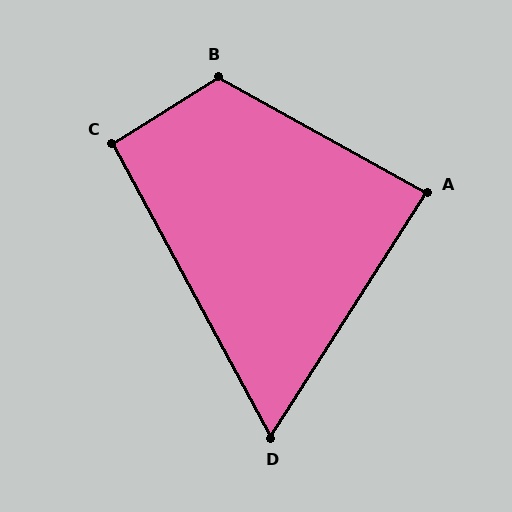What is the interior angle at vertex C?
Approximately 94 degrees (approximately right).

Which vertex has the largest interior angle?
B, at approximately 119 degrees.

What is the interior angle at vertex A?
Approximately 86 degrees (approximately right).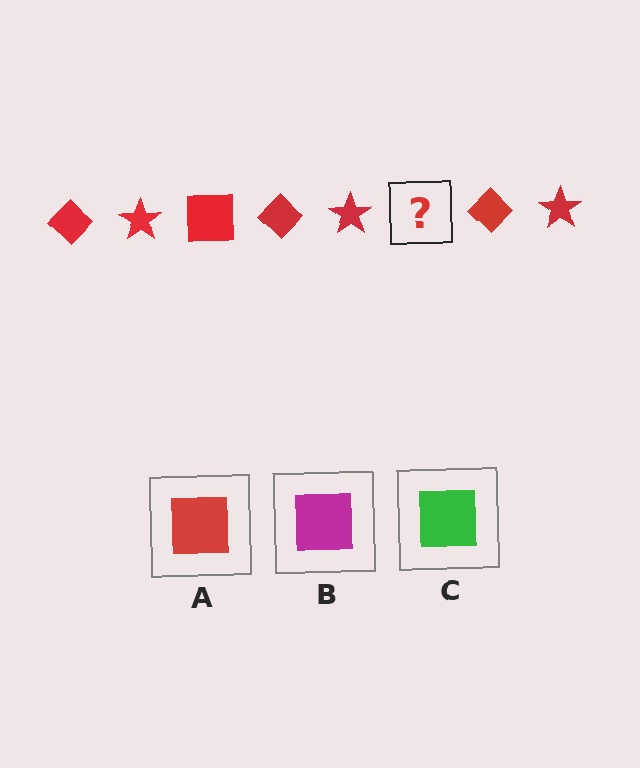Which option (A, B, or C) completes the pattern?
A.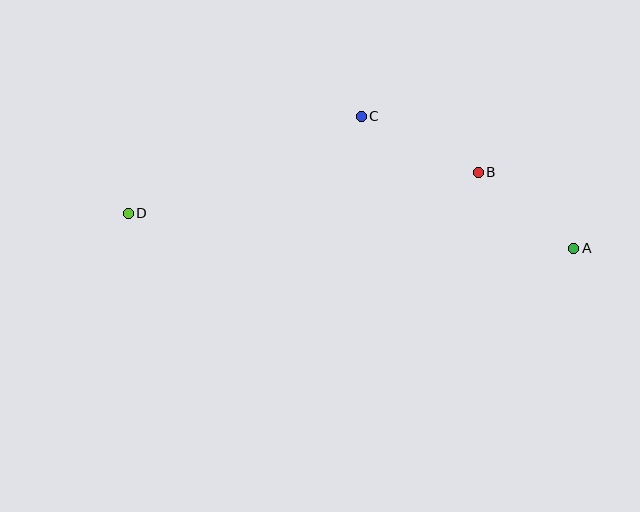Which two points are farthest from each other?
Points A and D are farthest from each other.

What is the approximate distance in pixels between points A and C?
The distance between A and C is approximately 250 pixels.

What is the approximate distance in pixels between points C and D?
The distance between C and D is approximately 252 pixels.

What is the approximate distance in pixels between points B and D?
The distance between B and D is approximately 353 pixels.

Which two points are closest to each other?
Points A and B are closest to each other.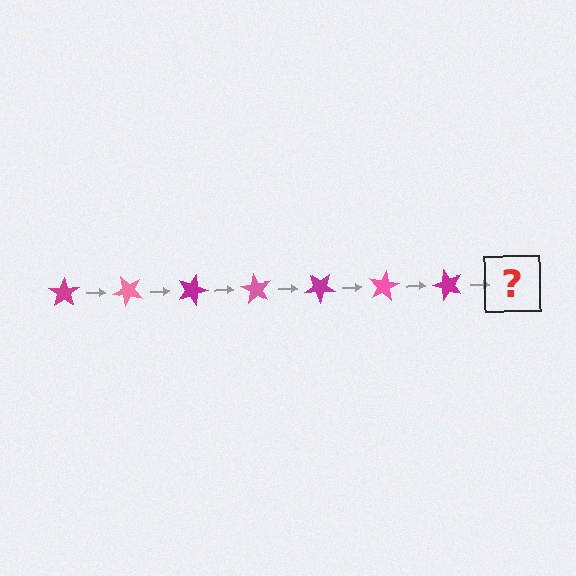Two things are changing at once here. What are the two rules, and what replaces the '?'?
The two rules are that it rotates 45 degrees each step and the color cycles through magenta and pink. The '?' should be a pink star, rotated 315 degrees from the start.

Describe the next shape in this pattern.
It should be a pink star, rotated 315 degrees from the start.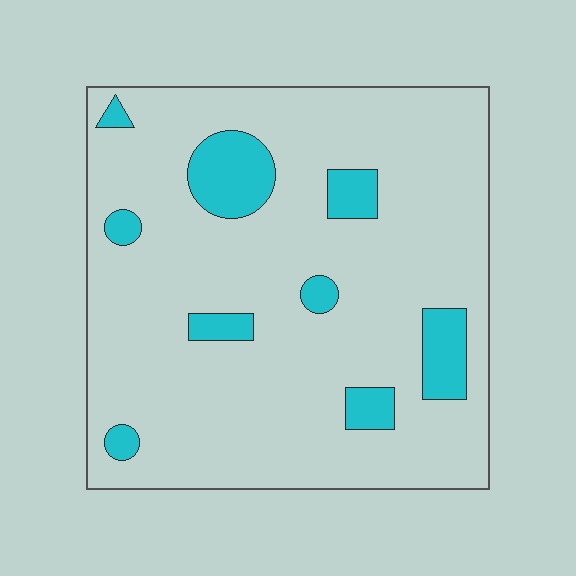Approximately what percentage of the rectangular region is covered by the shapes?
Approximately 15%.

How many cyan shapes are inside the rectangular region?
9.